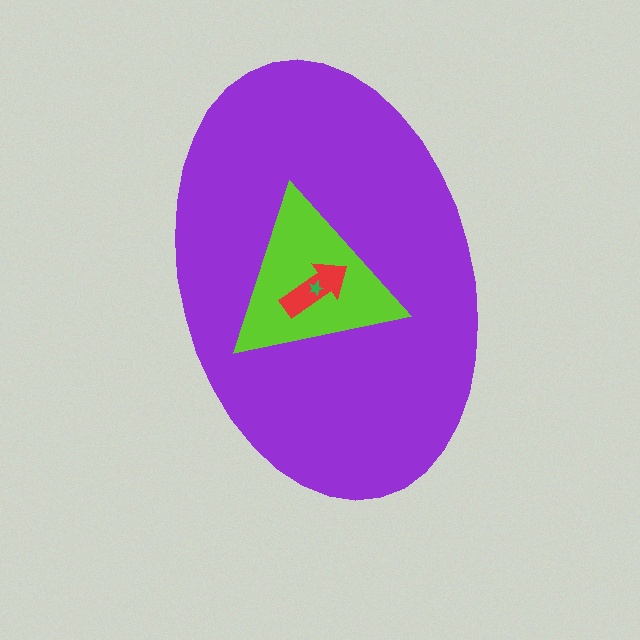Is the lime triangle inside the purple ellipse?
Yes.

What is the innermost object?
The green star.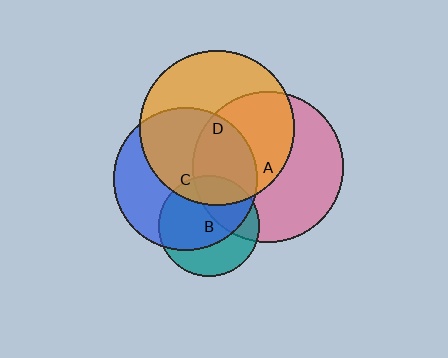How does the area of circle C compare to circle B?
Approximately 2.0 times.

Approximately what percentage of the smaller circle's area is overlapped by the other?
Approximately 55%.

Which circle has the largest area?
Circle D (orange).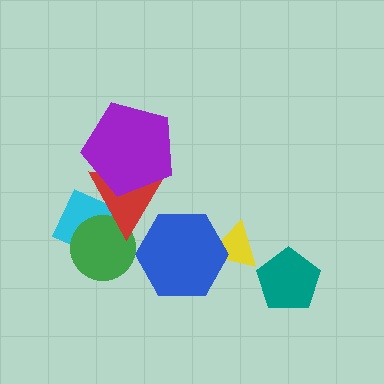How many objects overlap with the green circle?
2 objects overlap with the green circle.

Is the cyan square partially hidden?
Yes, it is partially covered by another shape.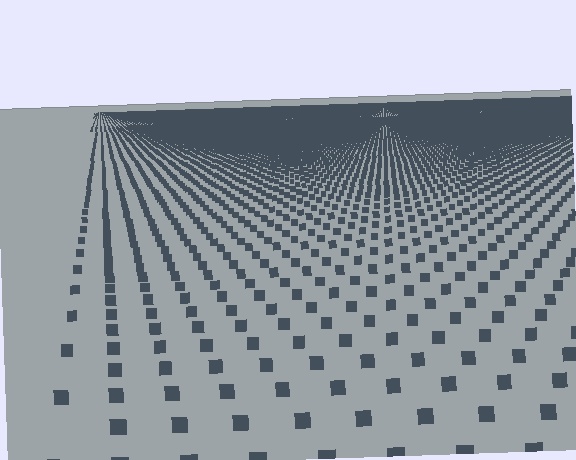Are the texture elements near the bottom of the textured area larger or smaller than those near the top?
Larger. Near the bottom, elements are closer to the viewer and appear at a bigger on-screen size.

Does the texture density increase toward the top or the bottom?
Density increases toward the top.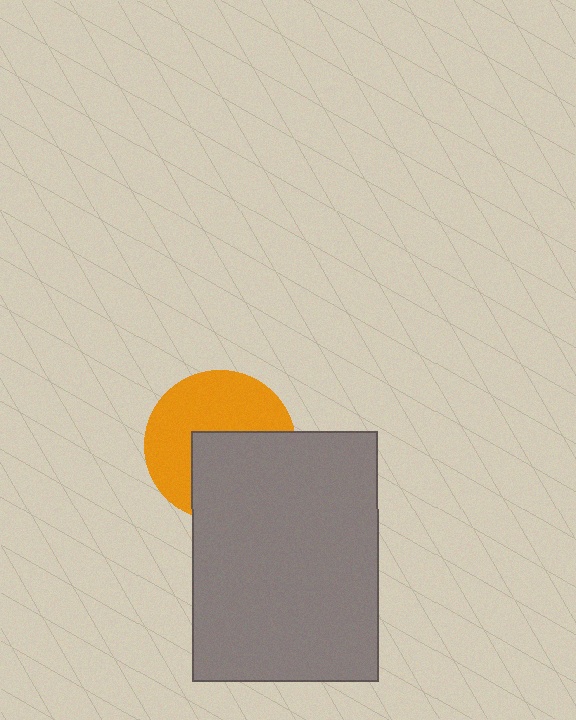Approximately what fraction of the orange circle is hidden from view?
Roughly 45% of the orange circle is hidden behind the gray rectangle.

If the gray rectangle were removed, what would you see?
You would see the complete orange circle.